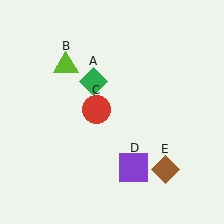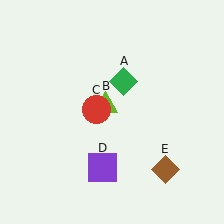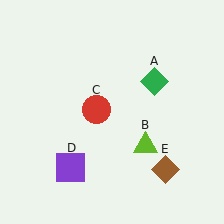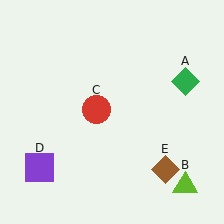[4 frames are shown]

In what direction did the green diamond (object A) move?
The green diamond (object A) moved right.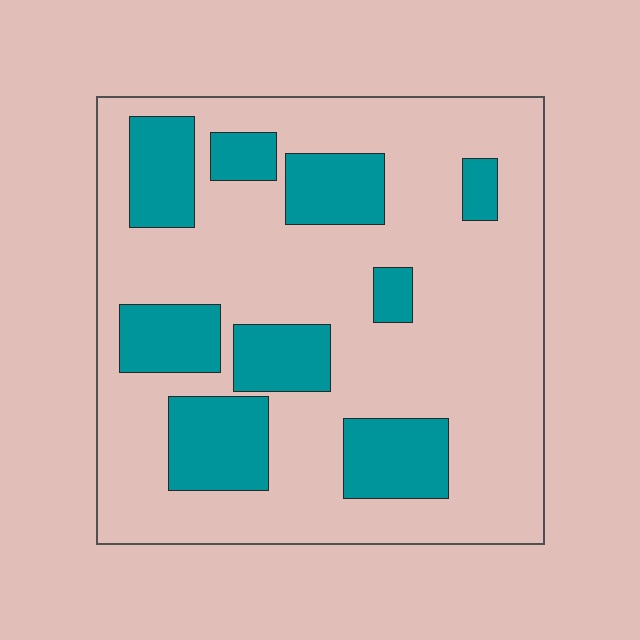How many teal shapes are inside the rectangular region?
9.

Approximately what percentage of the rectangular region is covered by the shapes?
Approximately 25%.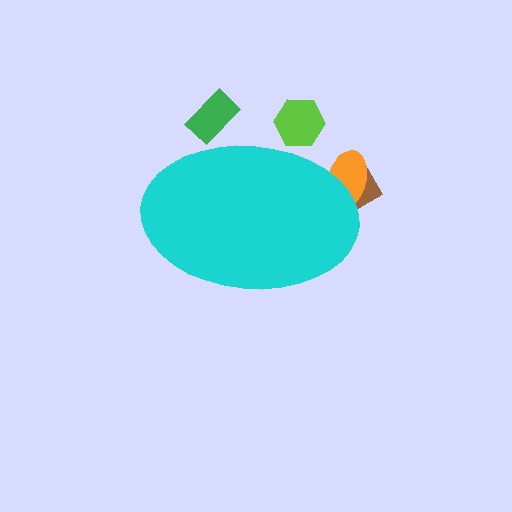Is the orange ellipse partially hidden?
Yes, the orange ellipse is partially hidden behind the cyan ellipse.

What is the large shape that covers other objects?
A cyan ellipse.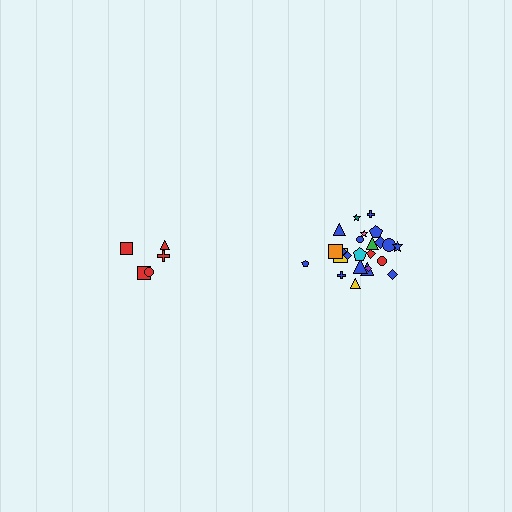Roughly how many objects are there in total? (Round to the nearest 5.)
Roughly 30 objects in total.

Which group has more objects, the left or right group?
The right group.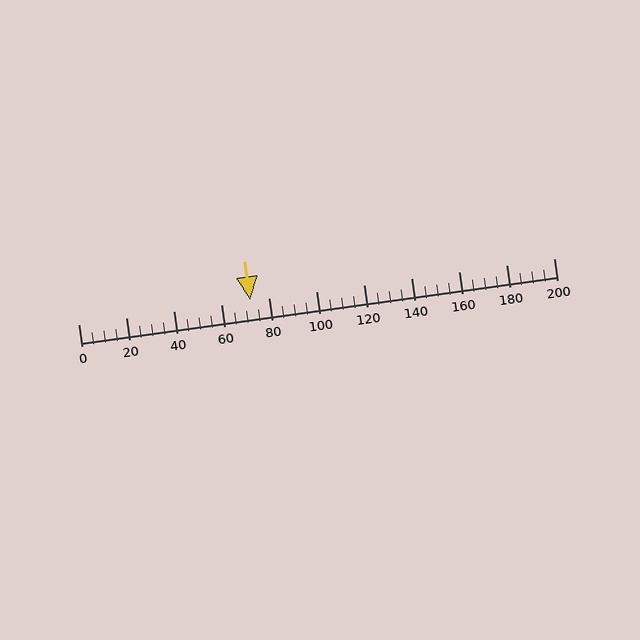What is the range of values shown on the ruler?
The ruler shows values from 0 to 200.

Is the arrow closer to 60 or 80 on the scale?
The arrow is closer to 80.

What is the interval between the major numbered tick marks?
The major tick marks are spaced 20 units apart.